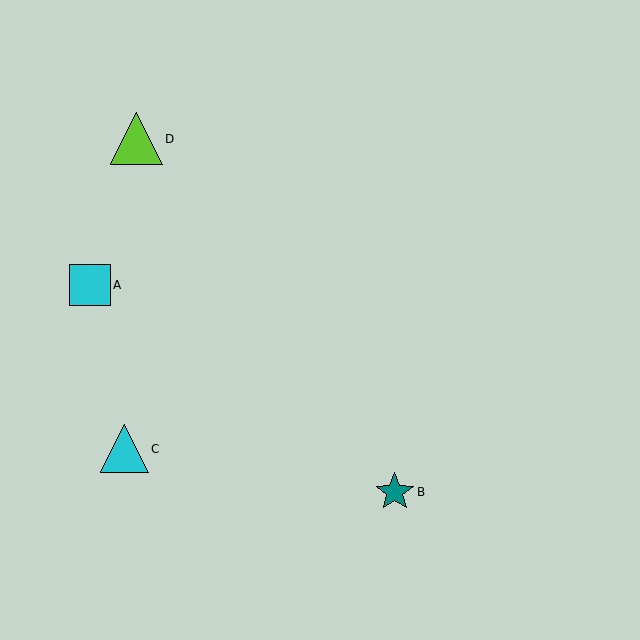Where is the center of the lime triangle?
The center of the lime triangle is at (136, 139).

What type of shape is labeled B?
Shape B is a teal star.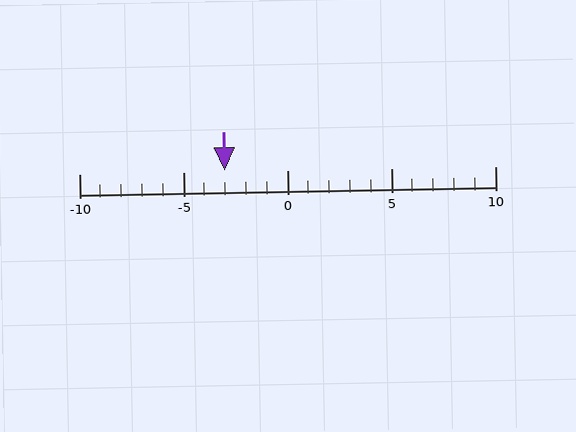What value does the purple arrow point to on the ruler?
The purple arrow points to approximately -3.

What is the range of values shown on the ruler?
The ruler shows values from -10 to 10.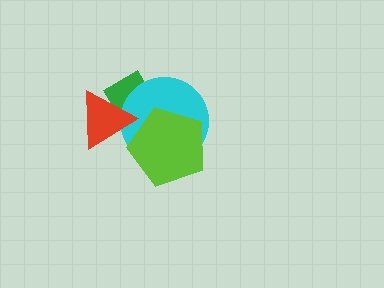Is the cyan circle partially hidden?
Yes, it is partially covered by another shape.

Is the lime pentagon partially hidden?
No, no other shape covers it.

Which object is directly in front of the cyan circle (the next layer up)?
The red triangle is directly in front of the cyan circle.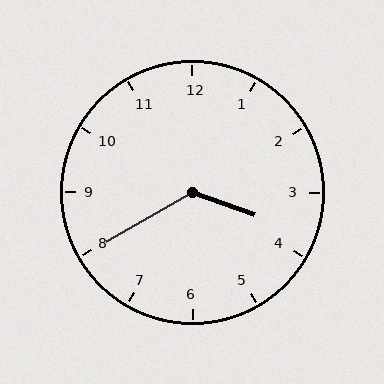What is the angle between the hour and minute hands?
Approximately 130 degrees.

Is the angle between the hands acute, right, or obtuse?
It is obtuse.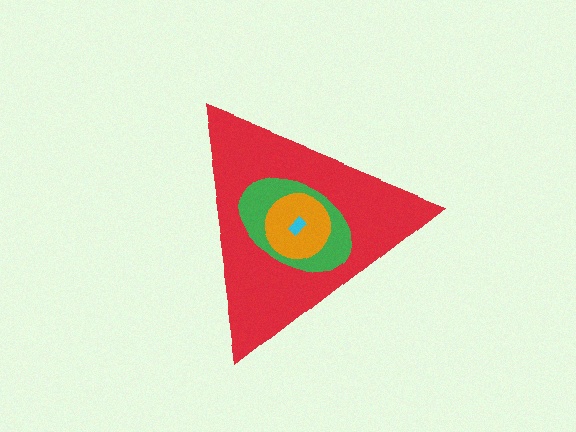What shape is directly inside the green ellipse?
The orange circle.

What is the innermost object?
The cyan rectangle.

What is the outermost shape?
The red triangle.